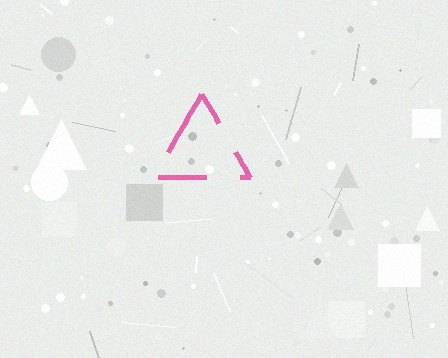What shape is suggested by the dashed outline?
The dashed outline suggests a triangle.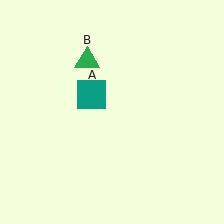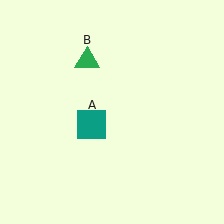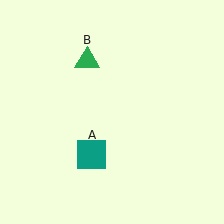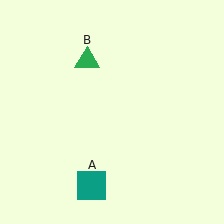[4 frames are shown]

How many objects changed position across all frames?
1 object changed position: teal square (object A).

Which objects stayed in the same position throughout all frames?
Green triangle (object B) remained stationary.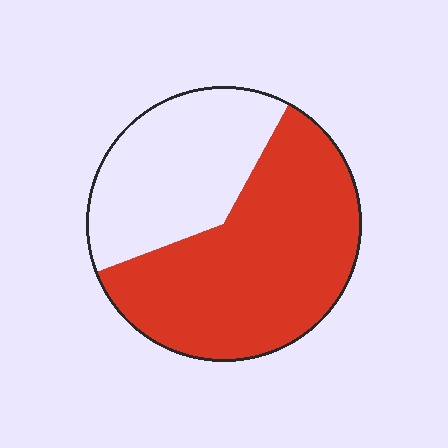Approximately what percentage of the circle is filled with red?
Approximately 60%.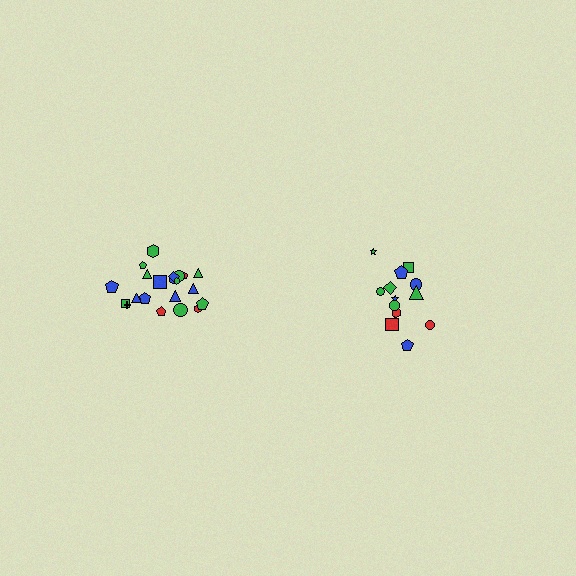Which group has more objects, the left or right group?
The left group.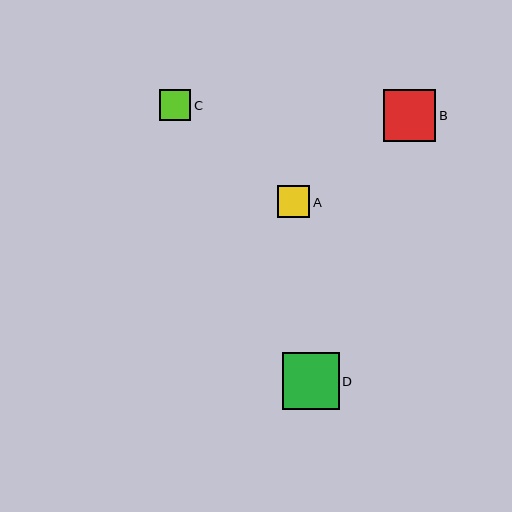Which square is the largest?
Square D is the largest with a size of approximately 57 pixels.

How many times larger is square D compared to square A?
Square D is approximately 1.7 times the size of square A.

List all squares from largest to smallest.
From largest to smallest: D, B, A, C.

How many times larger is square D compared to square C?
Square D is approximately 1.8 times the size of square C.